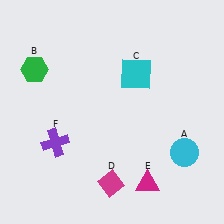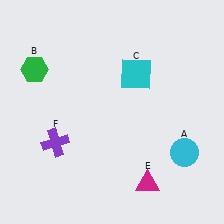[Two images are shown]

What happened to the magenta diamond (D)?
The magenta diamond (D) was removed in Image 2. It was in the bottom-left area of Image 1.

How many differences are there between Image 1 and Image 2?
There is 1 difference between the two images.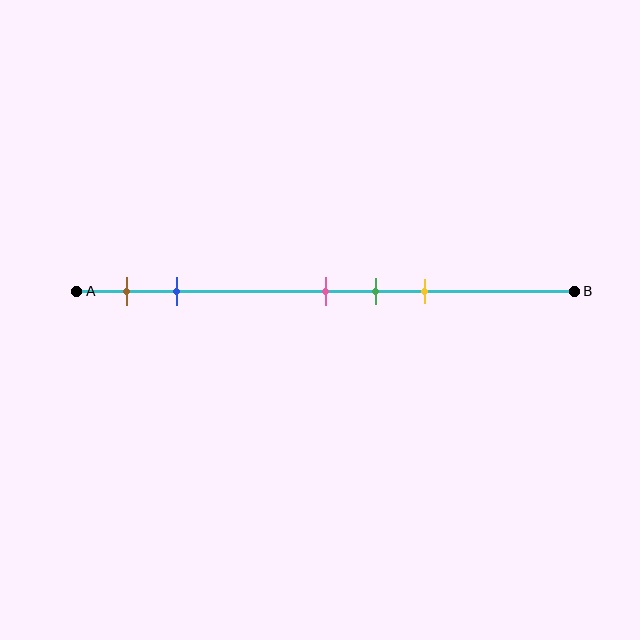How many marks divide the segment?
There are 5 marks dividing the segment.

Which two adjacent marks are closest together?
The pink and green marks are the closest adjacent pair.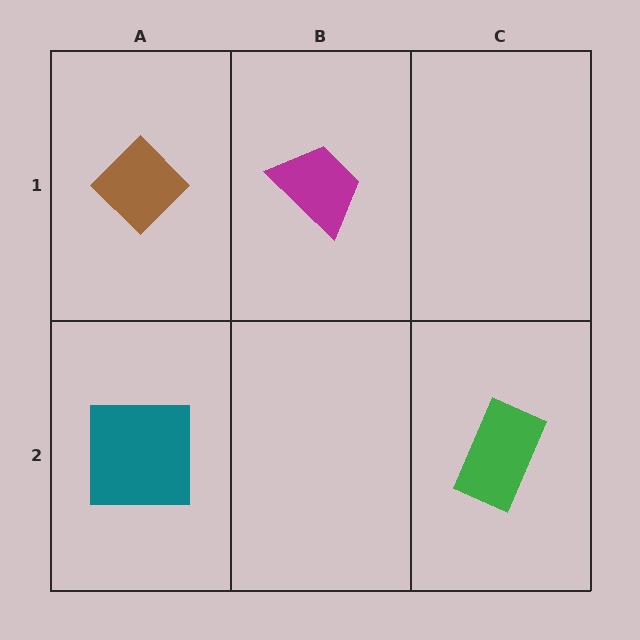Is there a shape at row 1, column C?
No, that cell is empty.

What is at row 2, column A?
A teal square.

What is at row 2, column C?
A green rectangle.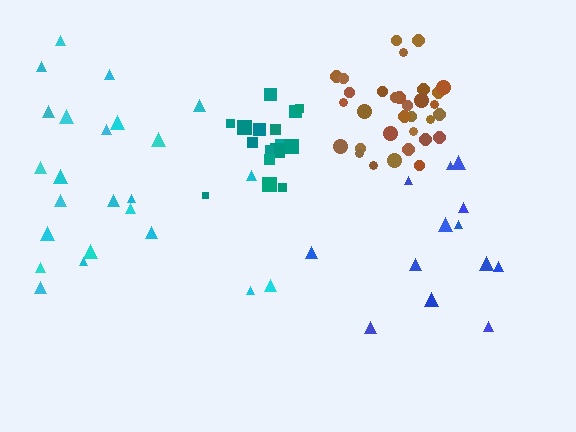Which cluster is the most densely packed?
Brown.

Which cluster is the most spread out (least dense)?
Blue.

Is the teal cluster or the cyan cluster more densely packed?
Teal.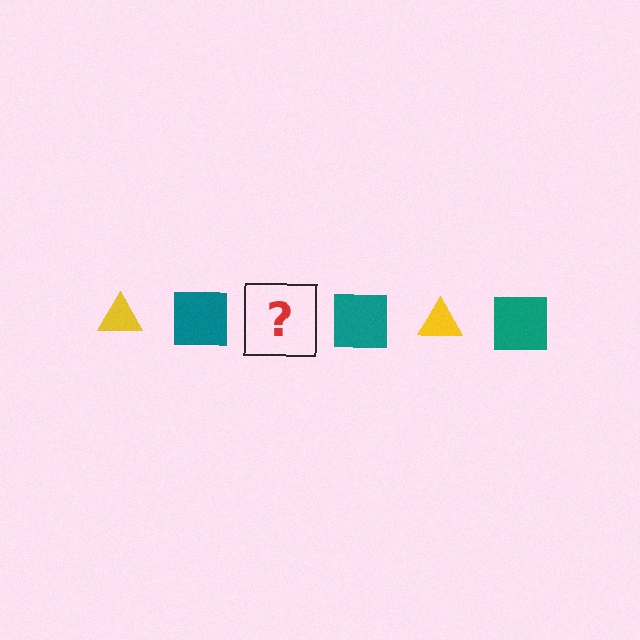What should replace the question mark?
The question mark should be replaced with a yellow triangle.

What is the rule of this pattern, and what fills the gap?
The rule is that the pattern alternates between yellow triangle and teal square. The gap should be filled with a yellow triangle.